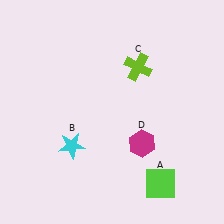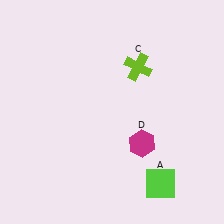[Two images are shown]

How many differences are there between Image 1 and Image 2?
There is 1 difference between the two images.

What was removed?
The cyan star (B) was removed in Image 2.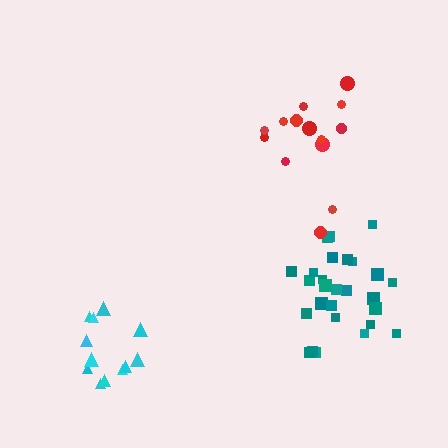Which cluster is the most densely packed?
Cyan.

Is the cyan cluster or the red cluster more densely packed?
Cyan.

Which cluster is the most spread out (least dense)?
Red.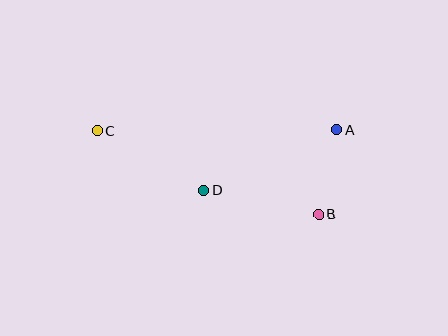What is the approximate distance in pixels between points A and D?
The distance between A and D is approximately 146 pixels.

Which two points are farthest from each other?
Points A and C are farthest from each other.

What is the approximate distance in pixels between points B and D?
The distance between B and D is approximately 117 pixels.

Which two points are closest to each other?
Points A and B are closest to each other.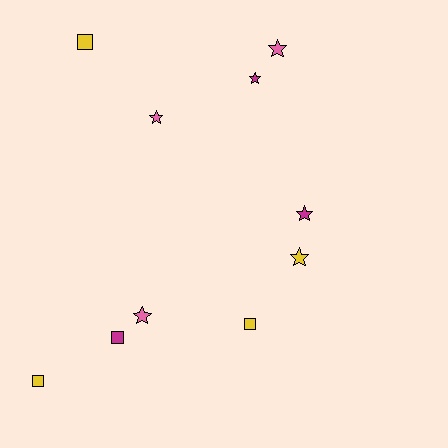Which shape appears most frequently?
Star, with 6 objects.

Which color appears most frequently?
Yellow, with 4 objects.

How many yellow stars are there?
There is 1 yellow star.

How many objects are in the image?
There are 10 objects.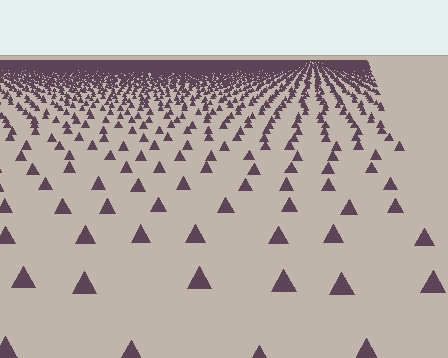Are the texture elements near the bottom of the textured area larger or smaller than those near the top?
Larger. Near the bottom, elements are closer to the viewer and appear at a bigger on-screen size.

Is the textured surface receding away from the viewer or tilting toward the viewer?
The surface is receding away from the viewer. Texture elements get smaller and denser toward the top.